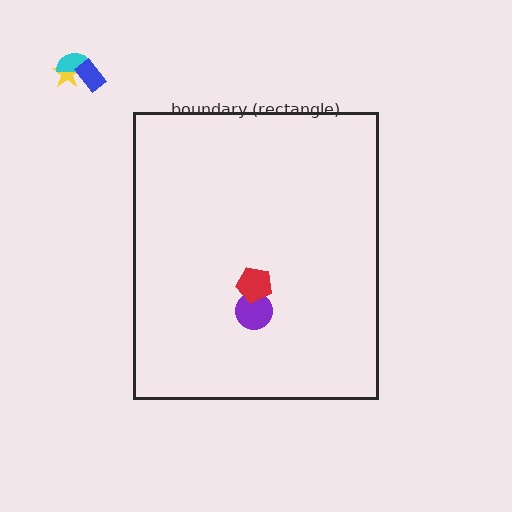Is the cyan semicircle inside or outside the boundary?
Outside.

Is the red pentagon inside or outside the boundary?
Inside.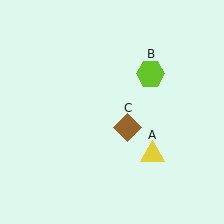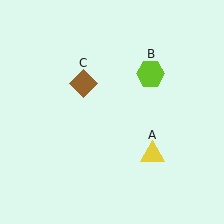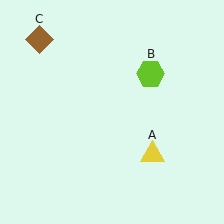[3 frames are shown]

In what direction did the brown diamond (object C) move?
The brown diamond (object C) moved up and to the left.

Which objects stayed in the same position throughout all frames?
Yellow triangle (object A) and lime hexagon (object B) remained stationary.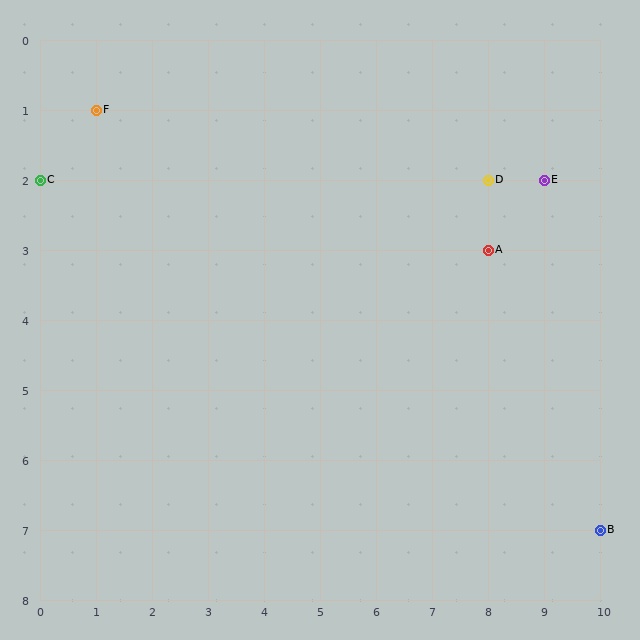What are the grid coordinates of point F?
Point F is at grid coordinates (1, 1).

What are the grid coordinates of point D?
Point D is at grid coordinates (8, 2).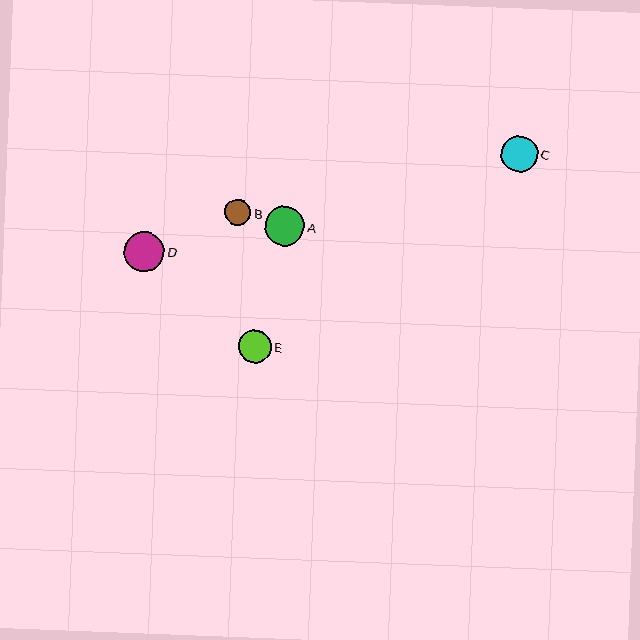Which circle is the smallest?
Circle B is the smallest with a size of approximately 26 pixels.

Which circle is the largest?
Circle D is the largest with a size of approximately 40 pixels.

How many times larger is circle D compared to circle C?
Circle D is approximately 1.1 times the size of circle C.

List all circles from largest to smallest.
From largest to smallest: D, A, C, E, B.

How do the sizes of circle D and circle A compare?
Circle D and circle A are approximately the same size.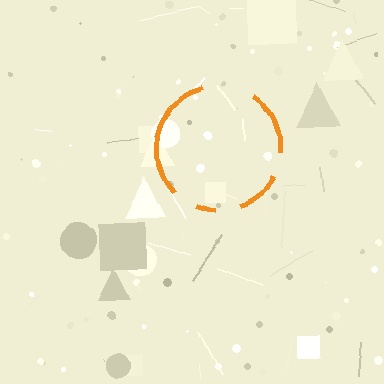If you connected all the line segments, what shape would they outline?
They would outline a circle.